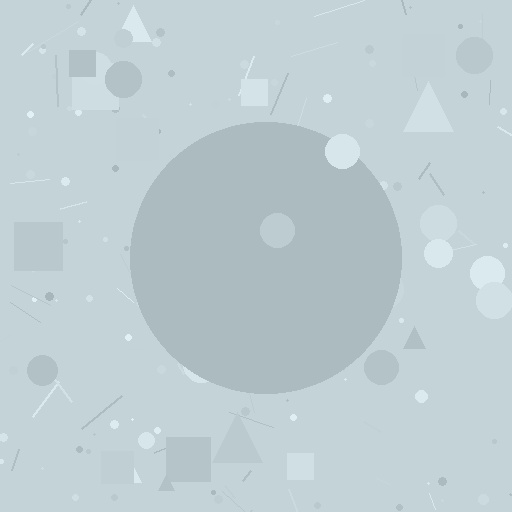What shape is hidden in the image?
A circle is hidden in the image.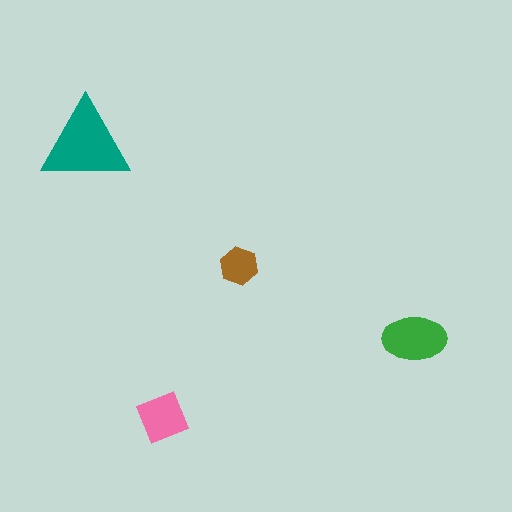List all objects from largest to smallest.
The teal triangle, the green ellipse, the pink diamond, the brown hexagon.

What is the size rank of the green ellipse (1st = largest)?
2nd.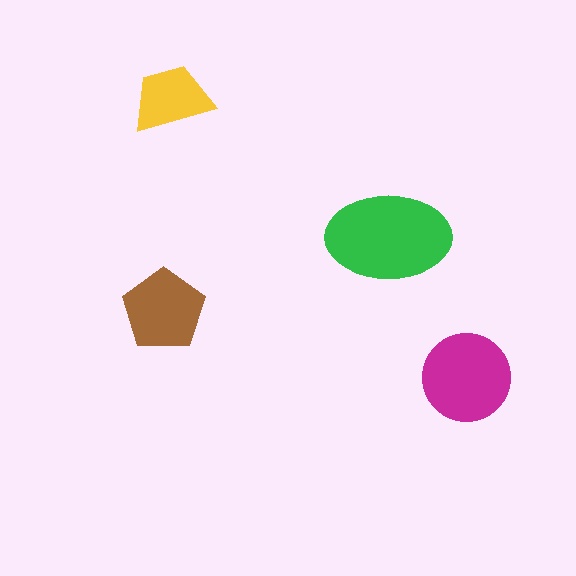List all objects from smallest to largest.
The yellow trapezoid, the brown pentagon, the magenta circle, the green ellipse.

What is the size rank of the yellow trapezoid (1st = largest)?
4th.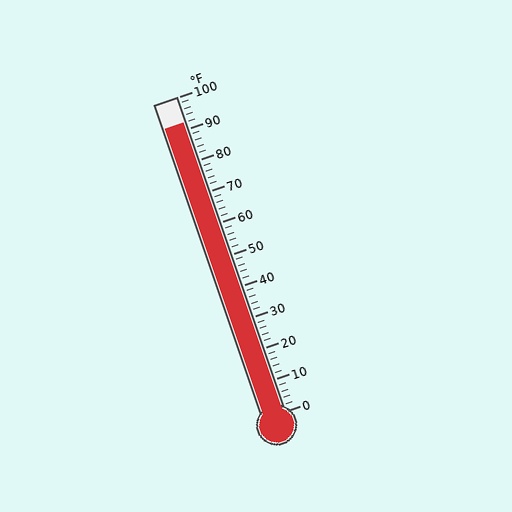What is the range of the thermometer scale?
The thermometer scale ranges from 0°F to 100°F.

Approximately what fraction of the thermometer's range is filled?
The thermometer is filled to approximately 90% of its range.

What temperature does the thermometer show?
The thermometer shows approximately 92°F.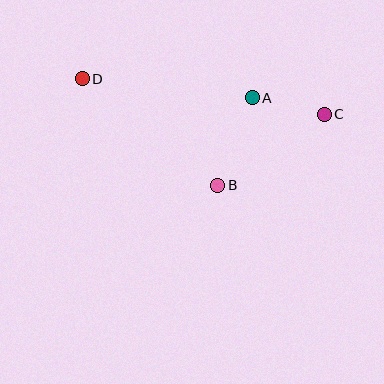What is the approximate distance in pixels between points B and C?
The distance between B and C is approximately 128 pixels.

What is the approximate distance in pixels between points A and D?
The distance between A and D is approximately 171 pixels.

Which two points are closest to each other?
Points A and C are closest to each other.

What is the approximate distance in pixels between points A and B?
The distance between A and B is approximately 94 pixels.